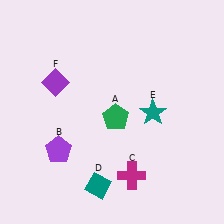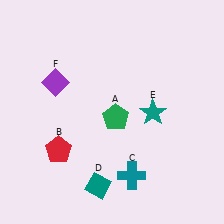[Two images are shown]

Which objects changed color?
B changed from purple to red. C changed from magenta to teal.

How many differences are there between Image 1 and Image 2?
There are 2 differences between the two images.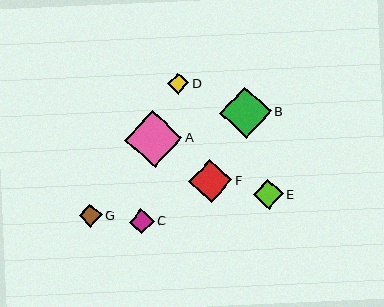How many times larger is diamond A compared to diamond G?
Diamond A is approximately 2.5 times the size of diamond G.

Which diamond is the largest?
Diamond A is the largest with a size of approximately 57 pixels.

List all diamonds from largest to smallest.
From largest to smallest: A, B, F, E, C, G, D.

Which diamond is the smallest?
Diamond D is the smallest with a size of approximately 21 pixels.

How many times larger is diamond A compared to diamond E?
Diamond A is approximately 1.9 times the size of diamond E.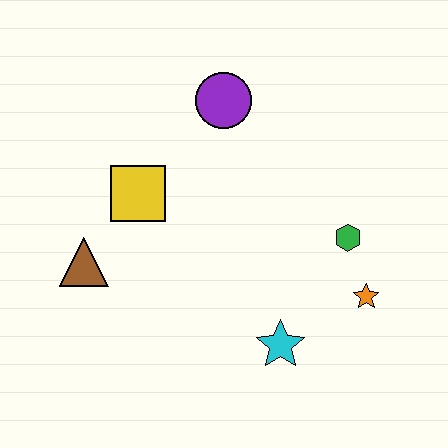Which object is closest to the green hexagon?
The orange star is closest to the green hexagon.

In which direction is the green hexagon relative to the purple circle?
The green hexagon is below the purple circle.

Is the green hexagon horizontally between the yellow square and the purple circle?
No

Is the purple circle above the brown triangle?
Yes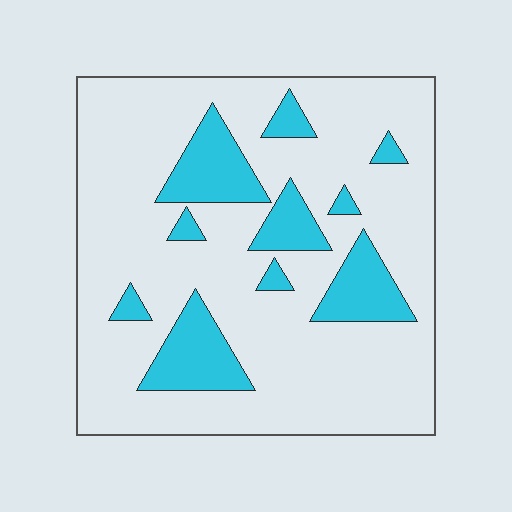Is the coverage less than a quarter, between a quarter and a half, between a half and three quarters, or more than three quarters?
Less than a quarter.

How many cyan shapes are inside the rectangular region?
10.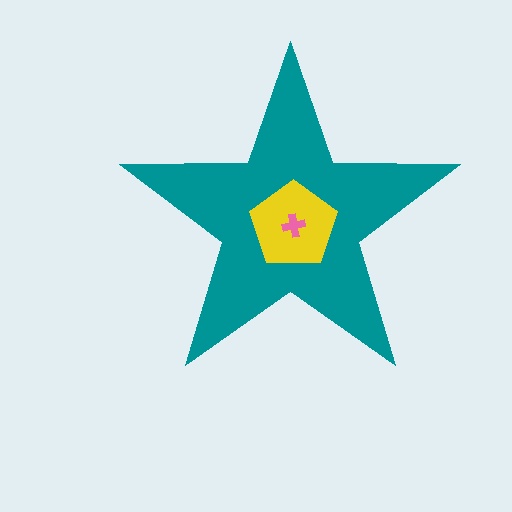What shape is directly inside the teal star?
The yellow pentagon.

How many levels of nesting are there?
3.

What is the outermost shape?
The teal star.